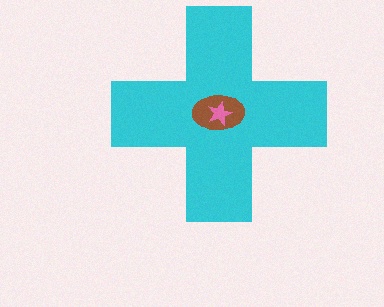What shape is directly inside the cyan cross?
The brown ellipse.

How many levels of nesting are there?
3.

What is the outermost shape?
The cyan cross.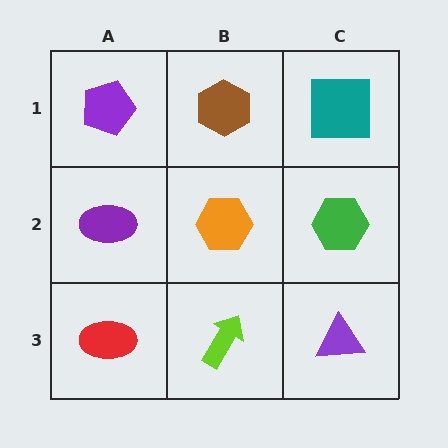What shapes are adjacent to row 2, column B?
A brown hexagon (row 1, column B), a lime arrow (row 3, column B), a purple ellipse (row 2, column A), a green hexagon (row 2, column C).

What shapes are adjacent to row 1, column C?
A green hexagon (row 2, column C), a brown hexagon (row 1, column B).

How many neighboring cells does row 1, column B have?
3.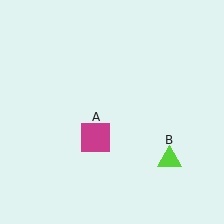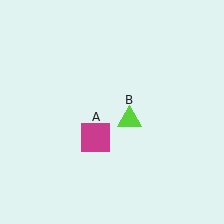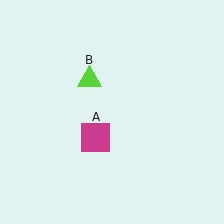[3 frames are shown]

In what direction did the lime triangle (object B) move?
The lime triangle (object B) moved up and to the left.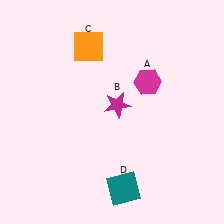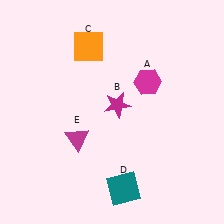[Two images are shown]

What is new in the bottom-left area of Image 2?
A magenta triangle (E) was added in the bottom-left area of Image 2.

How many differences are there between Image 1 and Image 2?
There is 1 difference between the two images.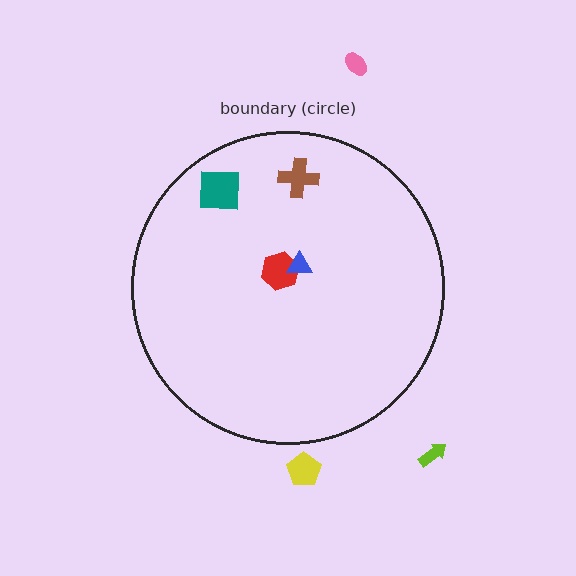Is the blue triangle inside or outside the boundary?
Inside.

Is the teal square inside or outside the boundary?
Inside.